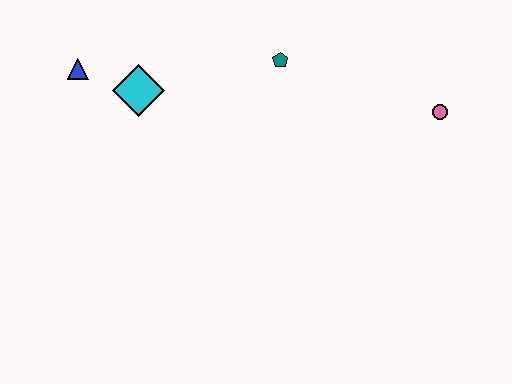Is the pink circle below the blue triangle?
Yes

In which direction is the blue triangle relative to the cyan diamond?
The blue triangle is to the left of the cyan diamond.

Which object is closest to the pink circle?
The teal pentagon is closest to the pink circle.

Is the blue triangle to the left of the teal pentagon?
Yes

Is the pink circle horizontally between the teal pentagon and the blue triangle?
No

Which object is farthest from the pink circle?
The blue triangle is farthest from the pink circle.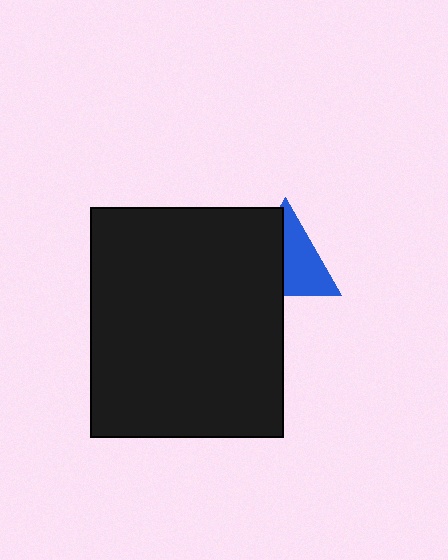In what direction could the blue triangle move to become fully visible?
The blue triangle could move right. That would shift it out from behind the black rectangle entirely.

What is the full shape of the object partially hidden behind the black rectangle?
The partially hidden object is a blue triangle.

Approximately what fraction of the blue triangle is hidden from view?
Roughly 47% of the blue triangle is hidden behind the black rectangle.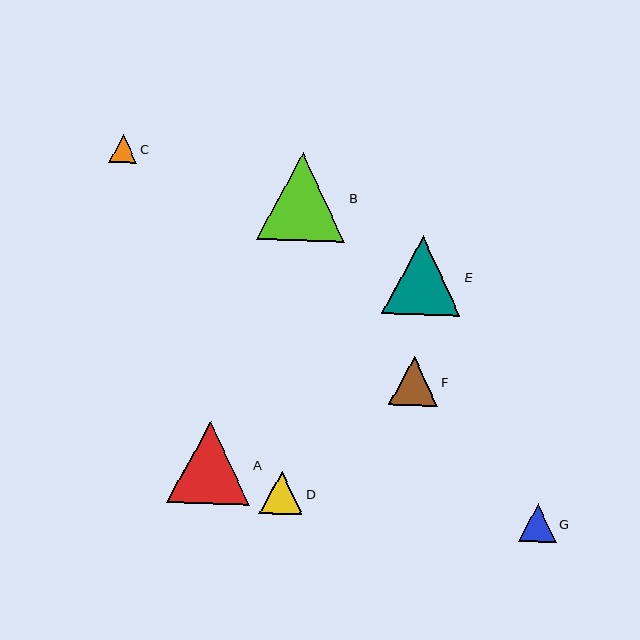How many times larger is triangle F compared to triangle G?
Triangle F is approximately 1.3 times the size of triangle G.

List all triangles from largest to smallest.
From largest to smallest: B, A, E, F, D, G, C.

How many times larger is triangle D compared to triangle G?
Triangle D is approximately 1.1 times the size of triangle G.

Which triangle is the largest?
Triangle B is the largest with a size of approximately 88 pixels.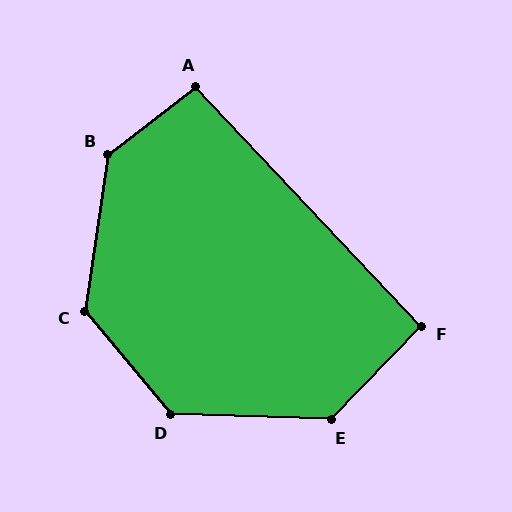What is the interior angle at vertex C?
Approximately 132 degrees (obtuse).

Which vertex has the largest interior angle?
B, at approximately 136 degrees.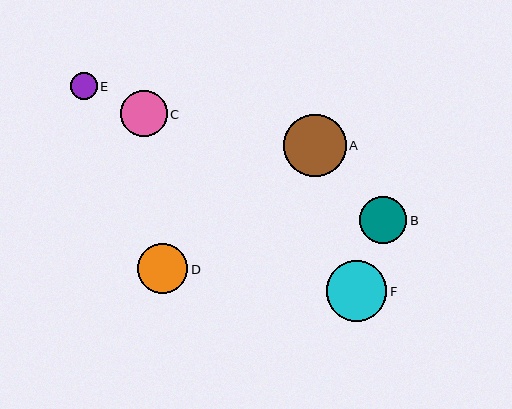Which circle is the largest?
Circle A is the largest with a size of approximately 62 pixels.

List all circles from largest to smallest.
From largest to smallest: A, F, D, B, C, E.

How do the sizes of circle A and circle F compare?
Circle A and circle F are approximately the same size.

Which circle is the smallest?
Circle E is the smallest with a size of approximately 26 pixels.